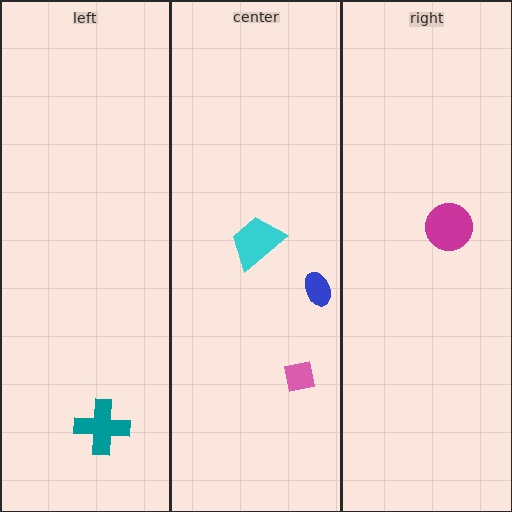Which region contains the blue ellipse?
The center region.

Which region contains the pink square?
The center region.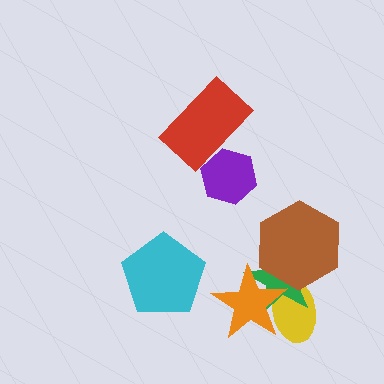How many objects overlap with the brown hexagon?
3 objects overlap with the brown hexagon.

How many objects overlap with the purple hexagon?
1 object overlaps with the purple hexagon.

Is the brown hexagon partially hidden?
Yes, it is partially covered by another shape.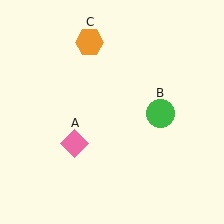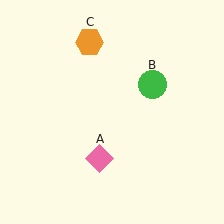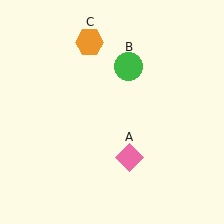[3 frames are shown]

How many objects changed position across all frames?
2 objects changed position: pink diamond (object A), green circle (object B).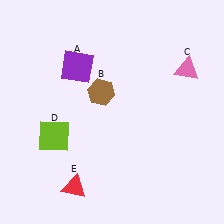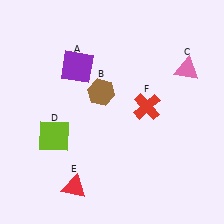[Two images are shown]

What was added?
A red cross (F) was added in Image 2.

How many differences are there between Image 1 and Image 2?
There is 1 difference between the two images.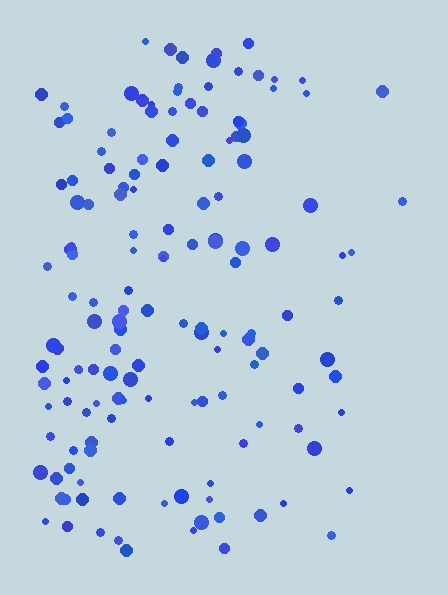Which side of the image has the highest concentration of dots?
The left.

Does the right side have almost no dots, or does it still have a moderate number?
Still a moderate number, just noticeably fewer than the left.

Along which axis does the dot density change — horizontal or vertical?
Horizontal.